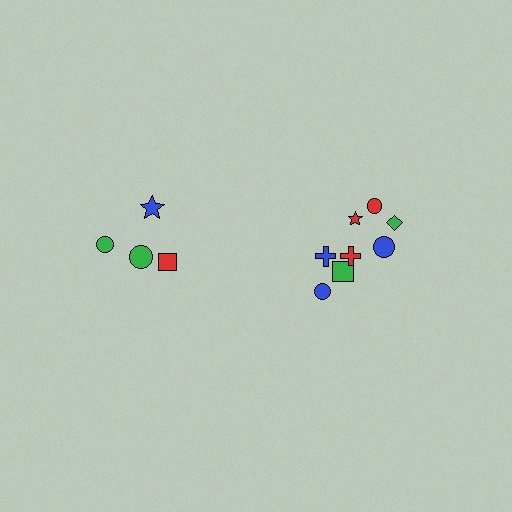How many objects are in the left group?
There are 4 objects.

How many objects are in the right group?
There are 8 objects.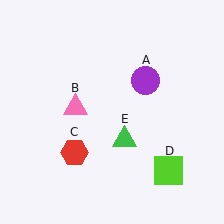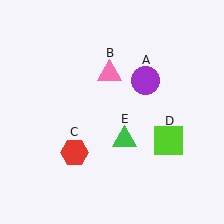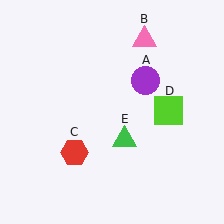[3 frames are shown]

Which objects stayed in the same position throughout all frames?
Purple circle (object A) and red hexagon (object C) and green triangle (object E) remained stationary.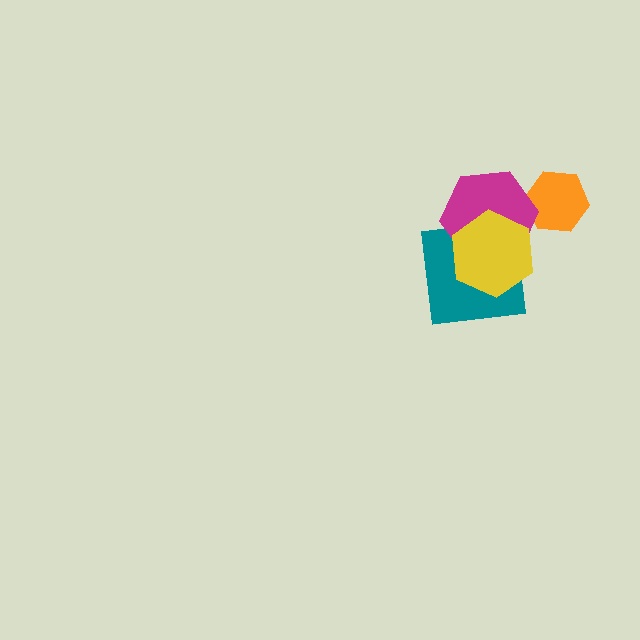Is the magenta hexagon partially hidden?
Yes, it is partially covered by another shape.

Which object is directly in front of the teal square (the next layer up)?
The magenta hexagon is directly in front of the teal square.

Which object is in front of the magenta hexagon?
The yellow hexagon is in front of the magenta hexagon.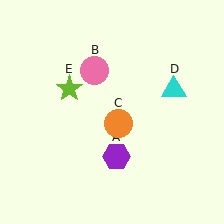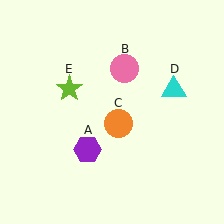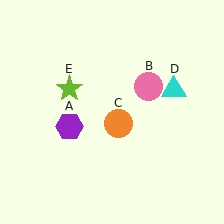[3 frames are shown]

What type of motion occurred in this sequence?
The purple hexagon (object A), pink circle (object B) rotated clockwise around the center of the scene.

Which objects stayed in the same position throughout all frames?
Orange circle (object C) and cyan triangle (object D) and lime star (object E) remained stationary.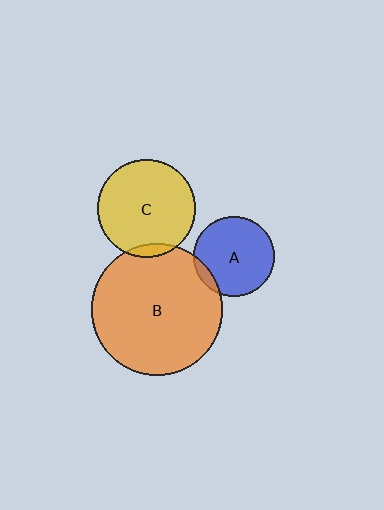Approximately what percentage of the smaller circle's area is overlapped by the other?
Approximately 10%.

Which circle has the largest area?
Circle B (orange).